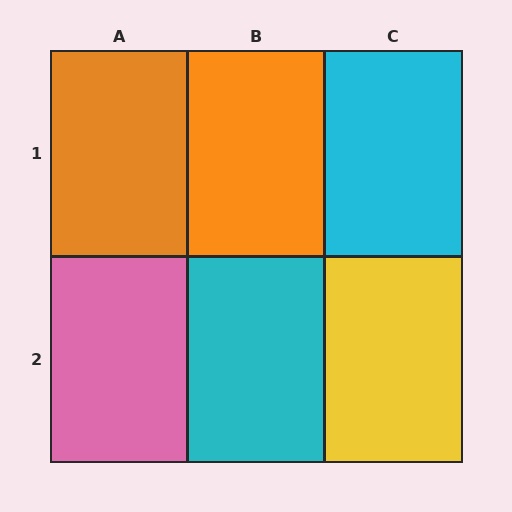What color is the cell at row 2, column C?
Yellow.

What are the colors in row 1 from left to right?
Orange, orange, cyan.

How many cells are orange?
2 cells are orange.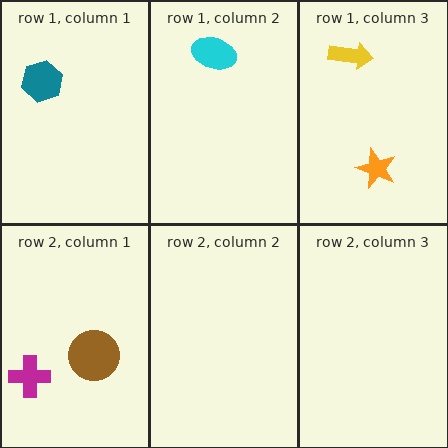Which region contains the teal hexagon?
The row 1, column 1 region.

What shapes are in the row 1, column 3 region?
The yellow arrow, the orange star.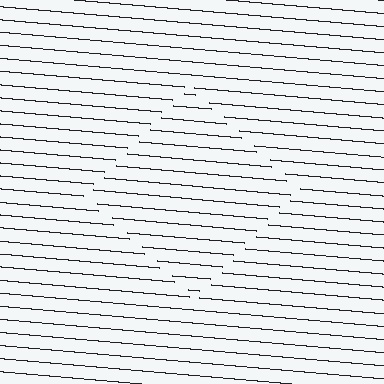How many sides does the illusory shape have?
4 sides — the line-ends trace a square.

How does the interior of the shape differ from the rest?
The interior of the shape contains the same grating, shifted by half a period — the contour is defined by the phase discontinuity where line-ends from the inner and outer gratings abut.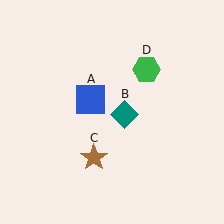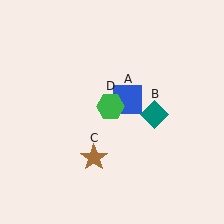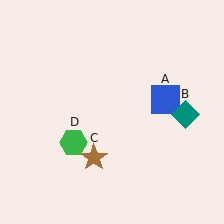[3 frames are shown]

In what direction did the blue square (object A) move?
The blue square (object A) moved right.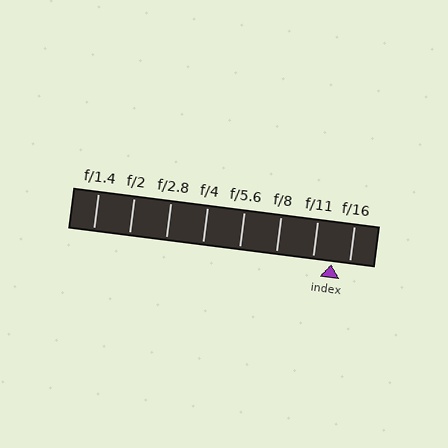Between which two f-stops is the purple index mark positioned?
The index mark is between f/11 and f/16.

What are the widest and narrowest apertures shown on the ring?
The widest aperture shown is f/1.4 and the narrowest is f/16.